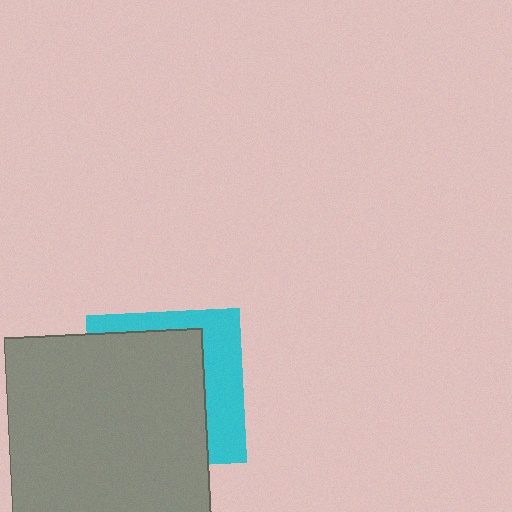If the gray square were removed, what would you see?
You would see the complete cyan square.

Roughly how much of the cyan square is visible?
A small part of it is visible (roughly 33%).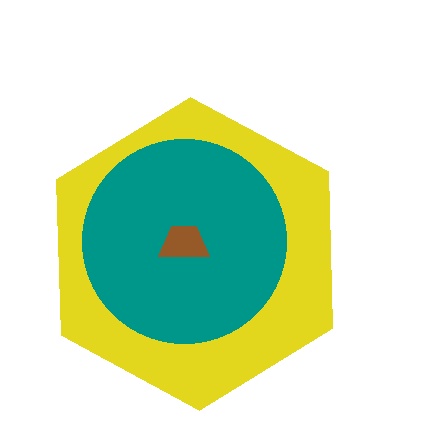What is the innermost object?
The brown trapezoid.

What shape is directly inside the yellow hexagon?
The teal circle.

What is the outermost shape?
The yellow hexagon.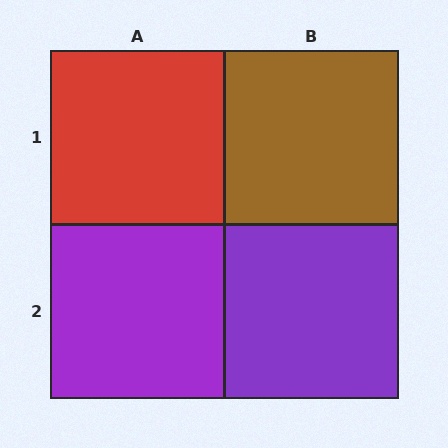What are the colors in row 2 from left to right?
Purple, purple.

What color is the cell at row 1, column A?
Red.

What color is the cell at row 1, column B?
Brown.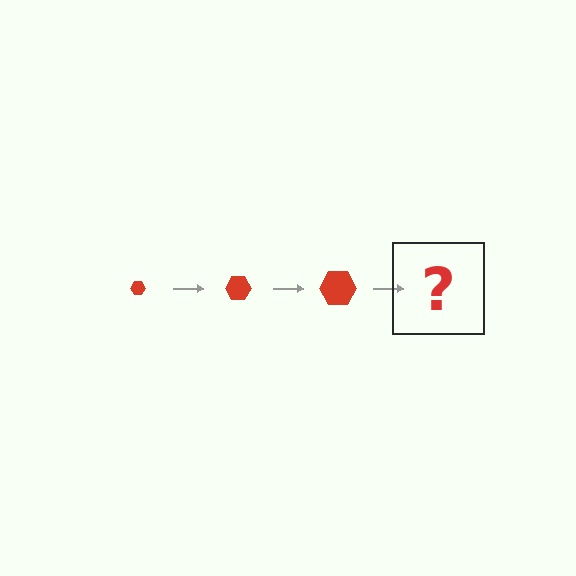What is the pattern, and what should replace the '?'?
The pattern is that the hexagon gets progressively larger each step. The '?' should be a red hexagon, larger than the previous one.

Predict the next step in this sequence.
The next step is a red hexagon, larger than the previous one.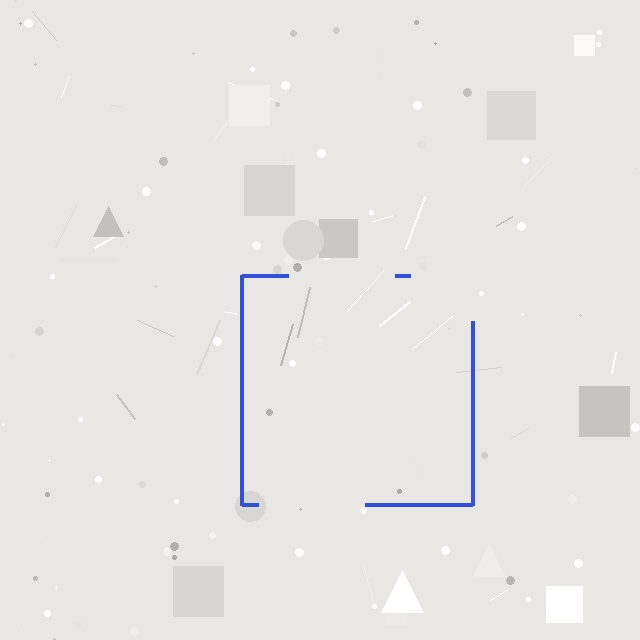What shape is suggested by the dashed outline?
The dashed outline suggests a square.